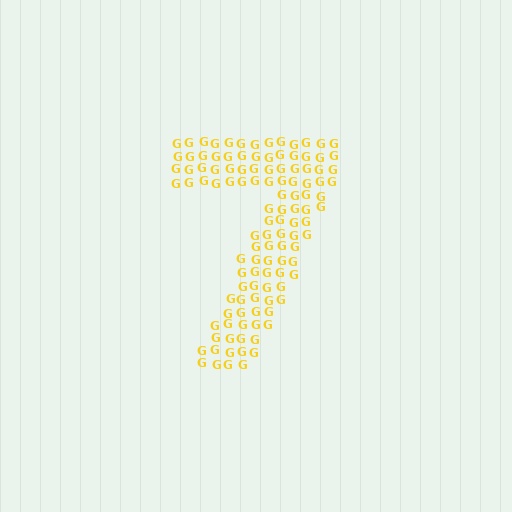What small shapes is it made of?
It is made of small letter G's.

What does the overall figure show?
The overall figure shows the digit 7.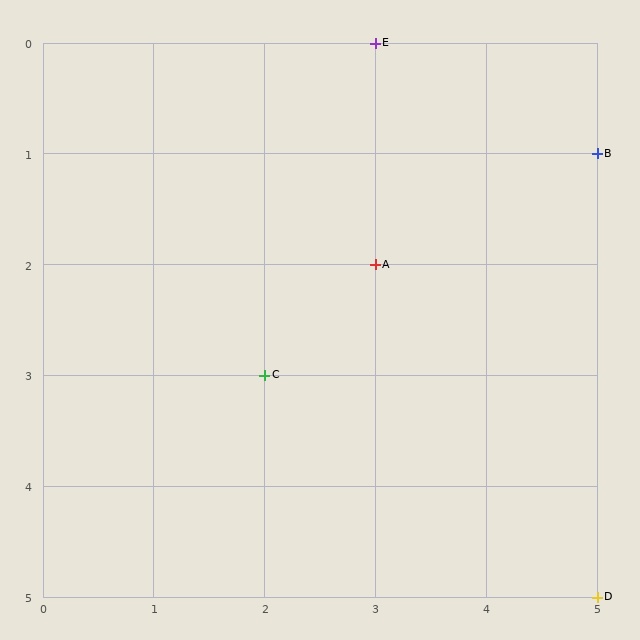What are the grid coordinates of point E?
Point E is at grid coordinates (3, 0).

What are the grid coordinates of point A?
Point A is at grid coordinates (3, 2).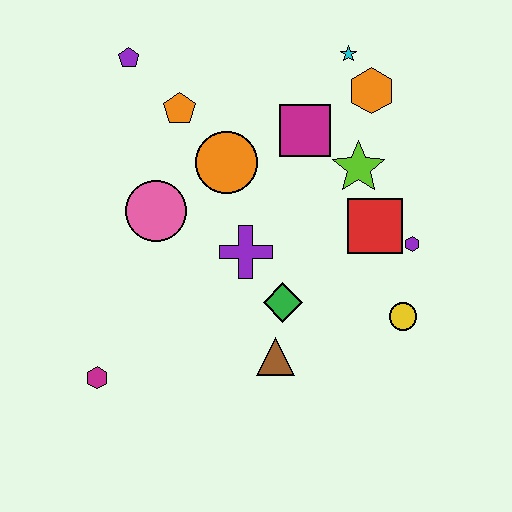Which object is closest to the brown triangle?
The green diamond is closest to the brown triangle.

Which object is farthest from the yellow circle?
The purple pentagon is farthest from the yellow circle.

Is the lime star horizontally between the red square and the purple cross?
Yes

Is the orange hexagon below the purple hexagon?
No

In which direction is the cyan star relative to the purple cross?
The cyan star is above the purple cross.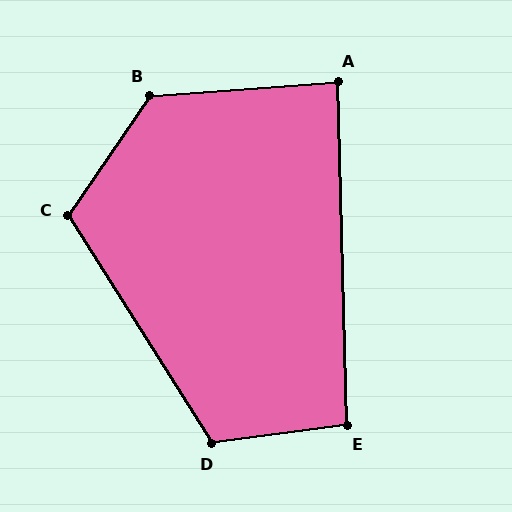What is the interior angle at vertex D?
Approximately 115 degrees (obtuse).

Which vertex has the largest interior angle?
B, at approximately 128 degrees.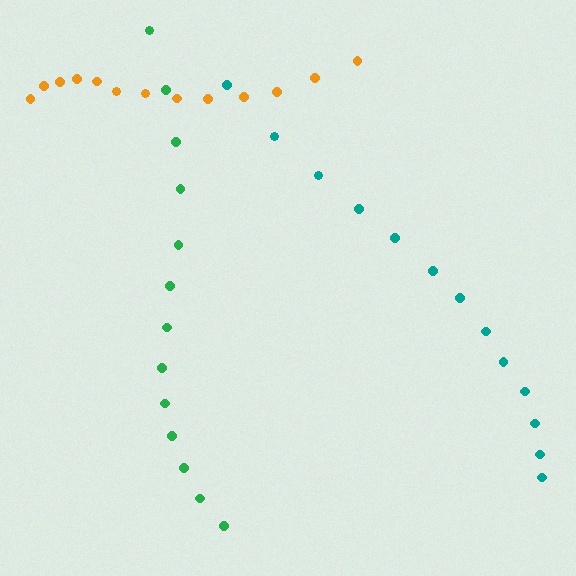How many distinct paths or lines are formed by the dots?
There are 3 distinct paths.